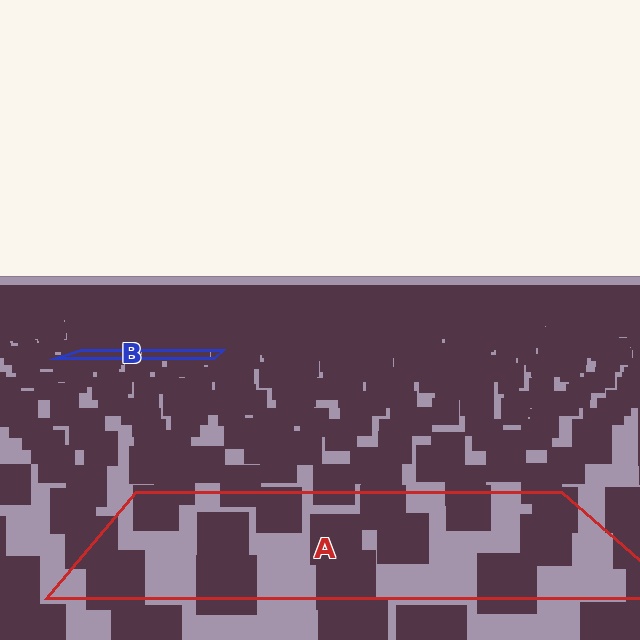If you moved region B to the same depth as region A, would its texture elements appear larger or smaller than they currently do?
They would appear larger. At a closer depth, the same texture elements are projected at a bigger on-screen size.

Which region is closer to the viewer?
Region A is closer. The texture elements there are larger and more spread out.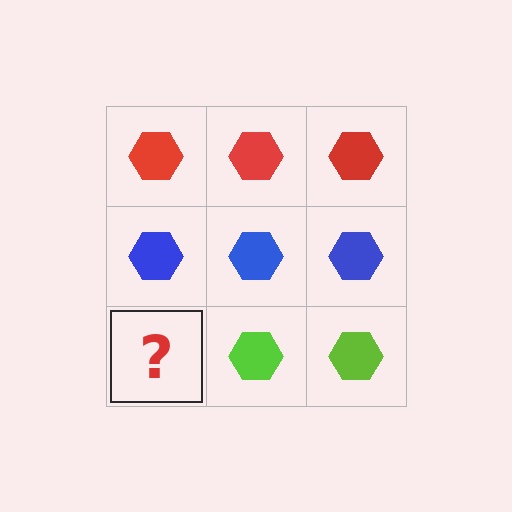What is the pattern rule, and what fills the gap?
The rule is that each row has a consistent color. The gap should be filled with a lime hexagon.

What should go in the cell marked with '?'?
The missing cell should contain a lime hexagon.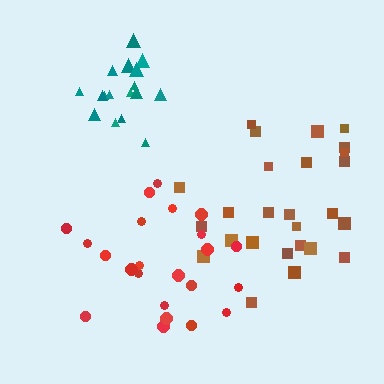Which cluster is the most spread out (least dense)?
Brown.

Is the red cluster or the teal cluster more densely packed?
Teal.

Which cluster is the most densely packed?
Teal.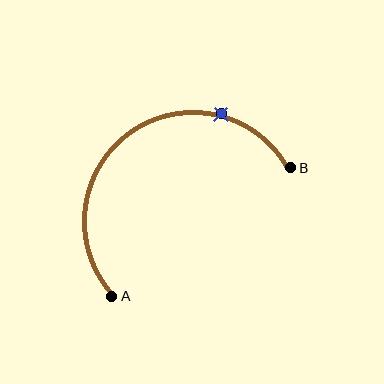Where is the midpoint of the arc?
The arc midpoint is the point on the curve farthest from the straight line joining A and B. It sits above and to the left of that line.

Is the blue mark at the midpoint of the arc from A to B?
No. The blue mark lies on the arc but is closer to endpoint B. The arc midpoint would be at the point on the curve equidistant along the arc from both A and B.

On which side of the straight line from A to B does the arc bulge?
The arc bulges above and to the left of the straight line connecting A and B.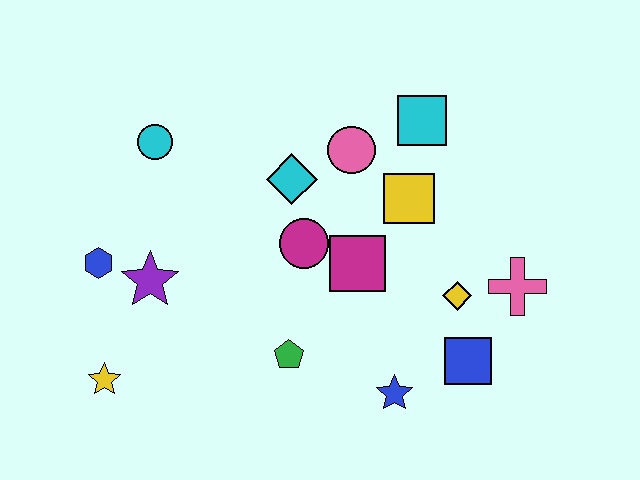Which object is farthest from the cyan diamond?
The yellow star is farthest from the cyan diamond.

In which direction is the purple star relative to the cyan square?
The purple star is to the left of the cyan square.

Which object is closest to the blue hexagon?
The purple star is closest to the blue hexagon.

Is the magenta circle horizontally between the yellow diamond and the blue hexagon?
Yes